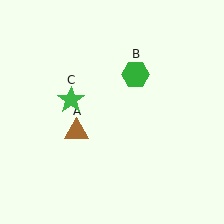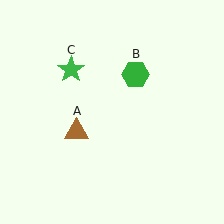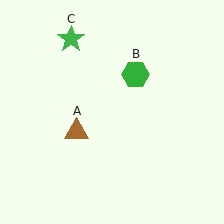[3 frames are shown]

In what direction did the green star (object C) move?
The green star (object C) moved up.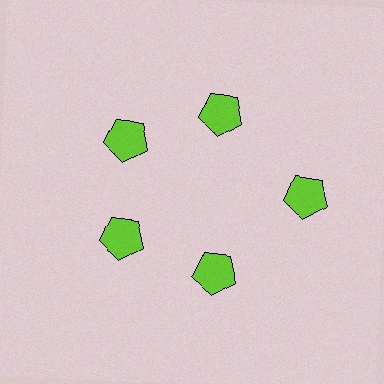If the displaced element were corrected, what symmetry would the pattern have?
It would have 5-fold rotational symmetry — the pattern would map onto itself every 72 degrees.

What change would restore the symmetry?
The symmetry would be restored by moving it inward, back onto the ring so that all 5 pentagons sit at equal angles and equal distance from the center.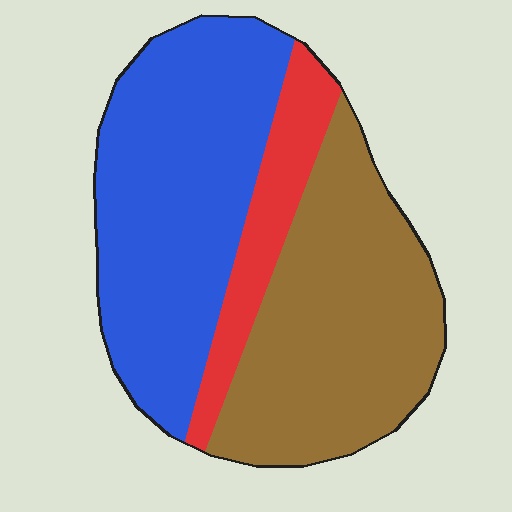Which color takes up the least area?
Red, at roughly 15%.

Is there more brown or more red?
Brown.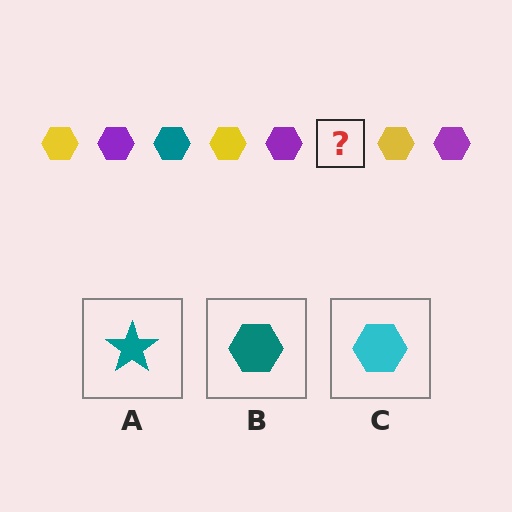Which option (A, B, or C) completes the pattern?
B.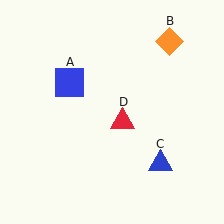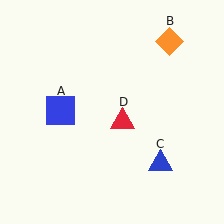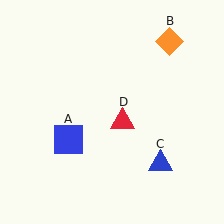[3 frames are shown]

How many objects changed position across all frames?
1 object changed position: blue square (object A).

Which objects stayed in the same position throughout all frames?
Orange diamond (object B) and blue triangle (object C) and red triangle (object D) remained stationary.